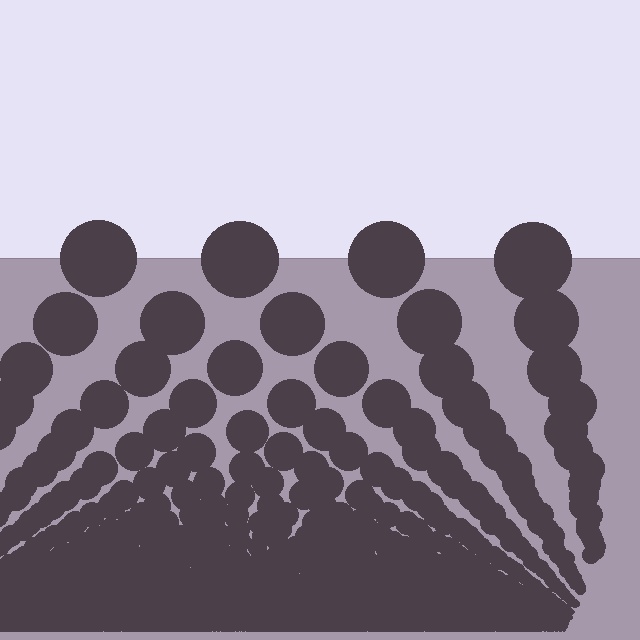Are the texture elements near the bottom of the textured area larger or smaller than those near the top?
Smaller. The gradient is inverted — elements near the bottom are smaller and denser.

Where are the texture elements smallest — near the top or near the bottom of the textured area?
Near the bottom.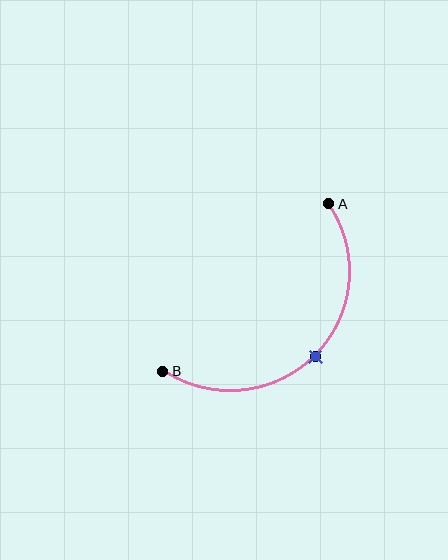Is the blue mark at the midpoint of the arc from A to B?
Yes. The blue mark lies on the arc at equal arc-length from both A and B — it is the arc midpoint.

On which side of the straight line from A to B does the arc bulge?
The arc bulges below and to the right of the straight line connecting A and B.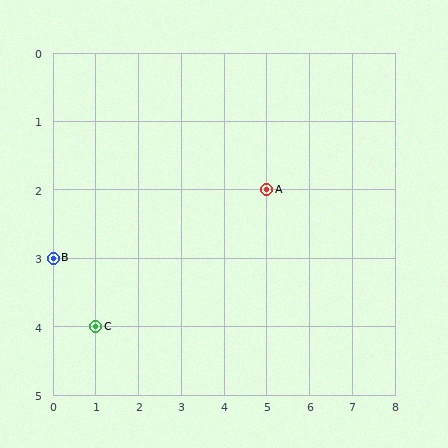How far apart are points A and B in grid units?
Points A and B are 5 columns and 1 row apart (about 5.1 grid units diagonally).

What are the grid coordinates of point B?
Point B is at grid coordinates (0, 3).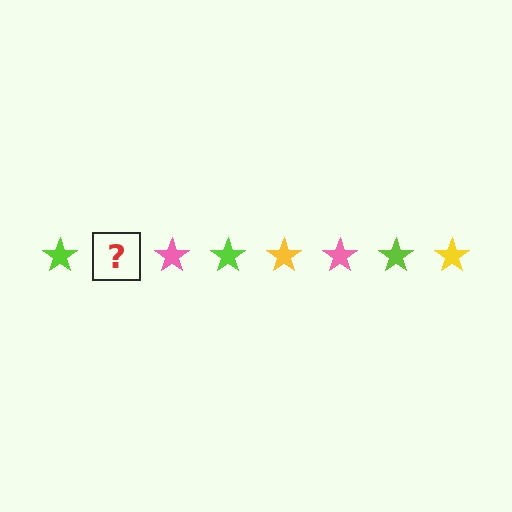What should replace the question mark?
The question mark should be replaced with a yellow star.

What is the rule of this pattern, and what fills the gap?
The rule is that the pattern cycles through lime, yellow, pink stars. The gap should be filled with a yellow star.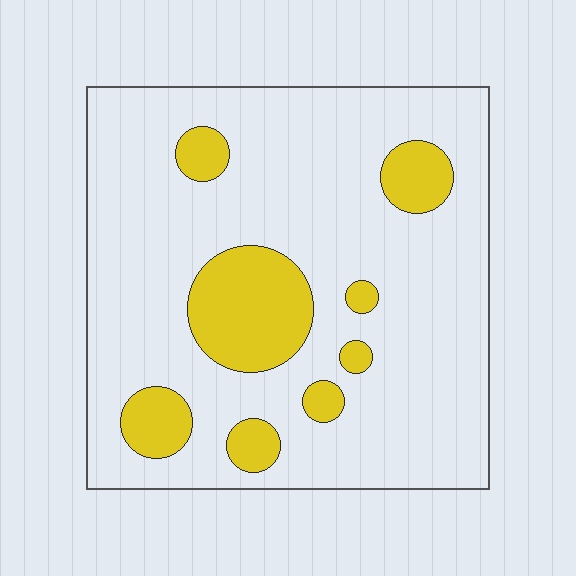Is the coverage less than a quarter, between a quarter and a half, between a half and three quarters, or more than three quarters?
Less than a quarter.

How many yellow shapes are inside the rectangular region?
8.